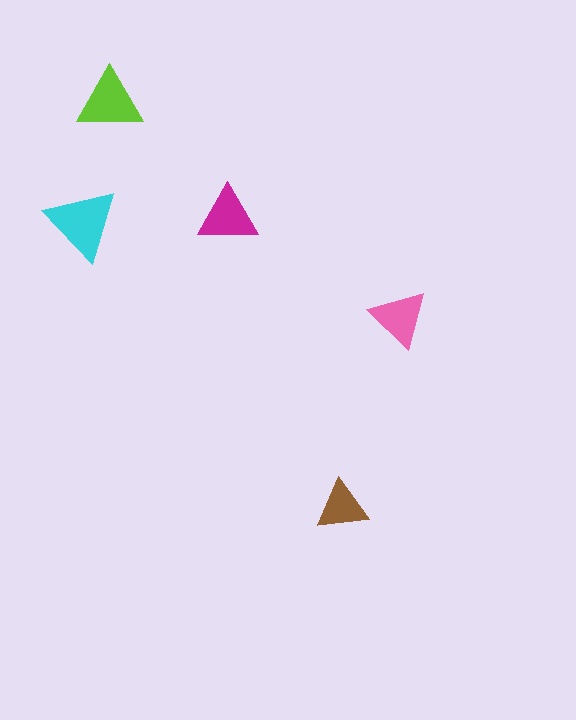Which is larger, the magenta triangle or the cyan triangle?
The cyan one.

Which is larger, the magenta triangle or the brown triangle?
The magenta one.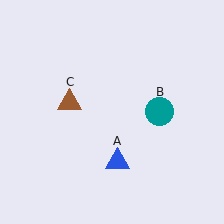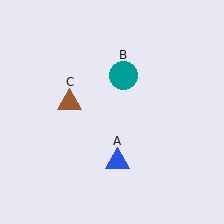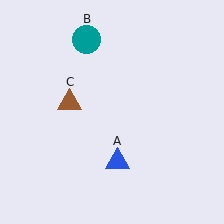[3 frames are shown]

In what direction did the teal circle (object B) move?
The teal circle (object B) moved up and to the left.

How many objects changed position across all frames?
1 object changed position: teal circle (object B).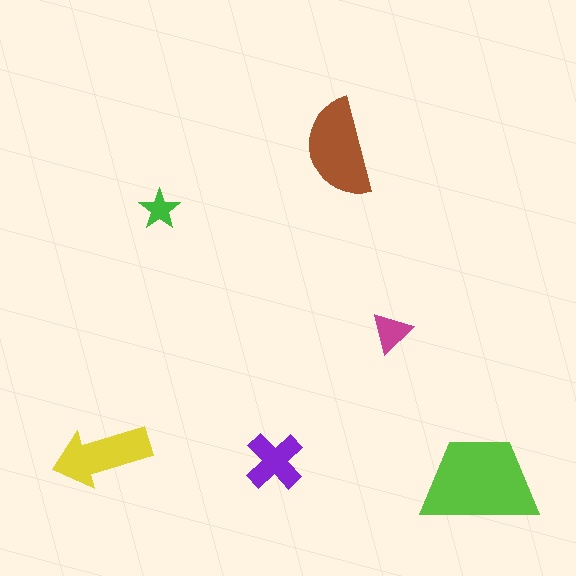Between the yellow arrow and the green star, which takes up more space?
The yellow arrow.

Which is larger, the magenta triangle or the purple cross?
The purple cross.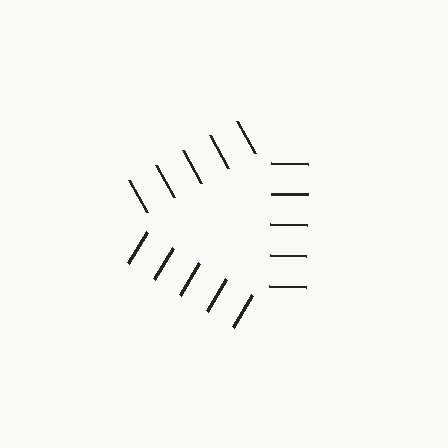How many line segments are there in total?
15 — 5 along each of the 3 edges.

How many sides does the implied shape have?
3 sides — the line-ends trace a triangle.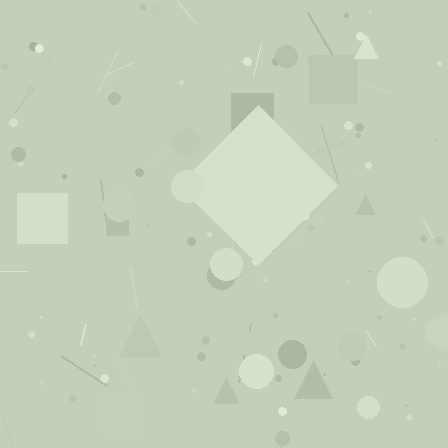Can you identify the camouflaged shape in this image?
The camouflaged shape is a diamond.